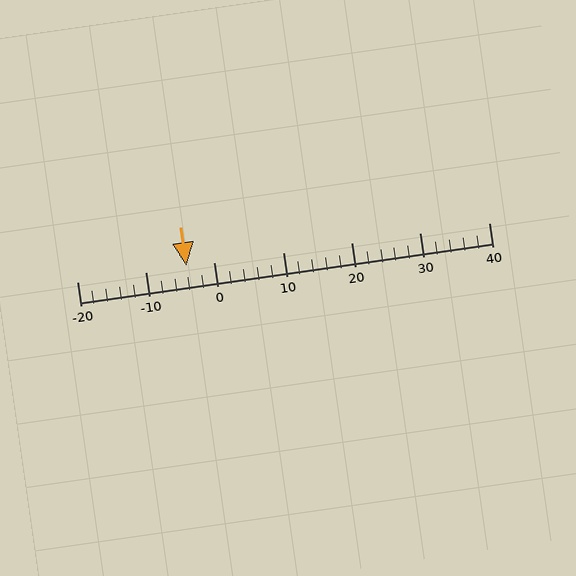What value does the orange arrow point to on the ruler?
The orange arrow points to approximately -4.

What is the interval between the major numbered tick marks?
The major tick marks are spaced 10 units apart.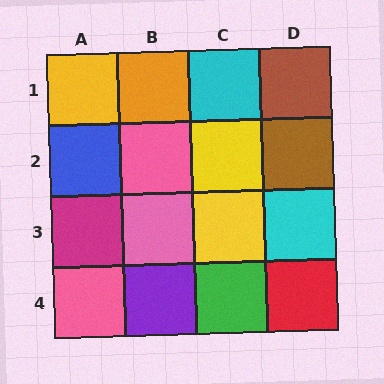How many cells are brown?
2 cells are brown.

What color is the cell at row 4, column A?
Pink.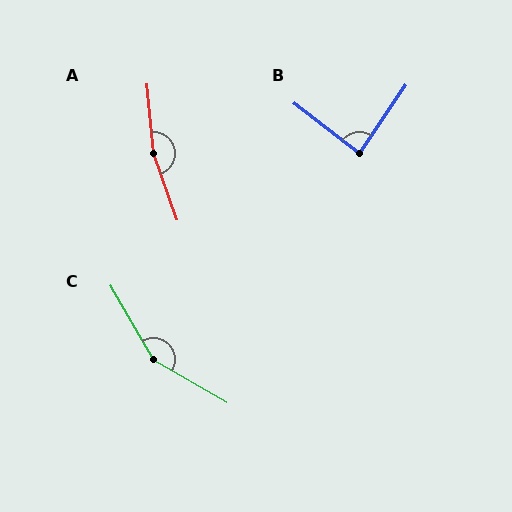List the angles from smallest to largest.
B (86°), C (150°), A (165°).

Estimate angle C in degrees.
Approximately 150 degrees.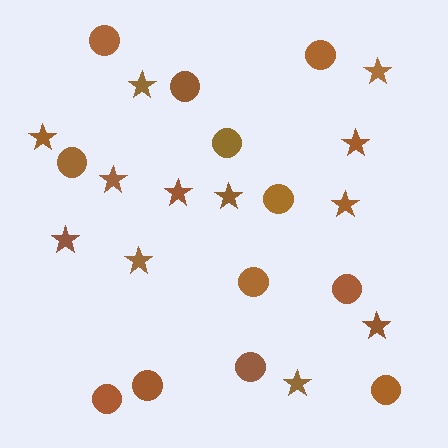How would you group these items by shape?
There are 2 groups: one group of circles (12) and one group of stars (12).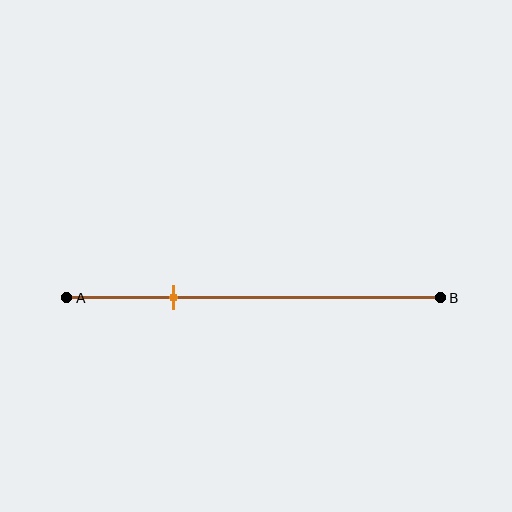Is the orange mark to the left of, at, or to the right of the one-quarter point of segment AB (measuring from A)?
The orange mark is to the right of the one-quarter point of segment AB.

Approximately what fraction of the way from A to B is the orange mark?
The orange mark is approximately 30% of the way from A to B.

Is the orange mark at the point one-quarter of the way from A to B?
No, the mark is at about 30% from A, not at the 25% one-quarter point.